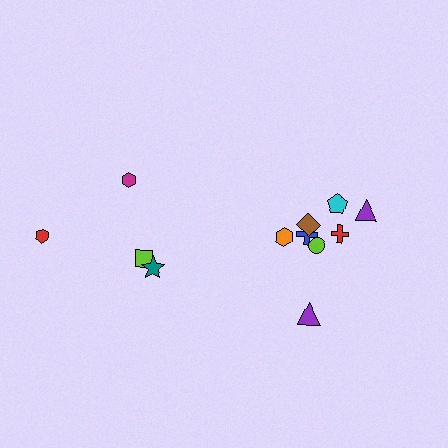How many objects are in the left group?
There are 4 objects.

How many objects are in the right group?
There are 8 objects.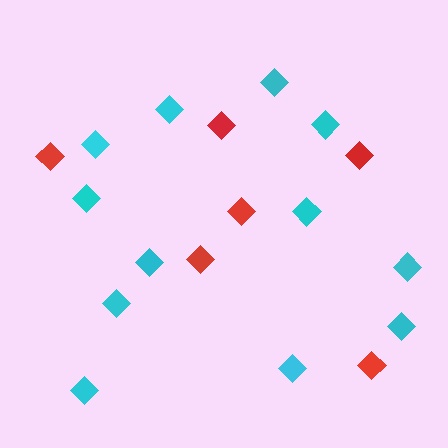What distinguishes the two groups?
There are 2 groups: one group of red diamonds (6) and one group of cyan diamonds (12).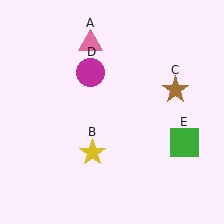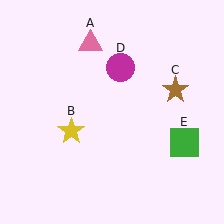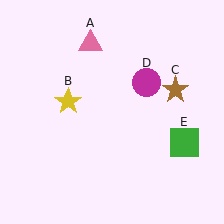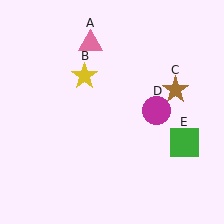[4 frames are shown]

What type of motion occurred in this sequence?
The yellow star (object B), magenta circle (object D) rotated clockwise around the center of the scene.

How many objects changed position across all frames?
2 objects changed position: yellow star (object B), magenta circle (object D).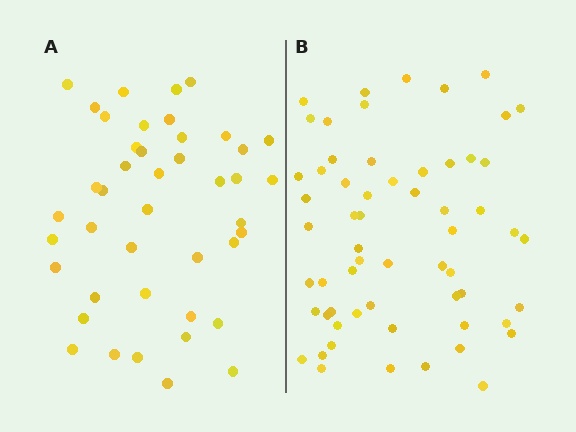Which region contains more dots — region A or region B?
Region B (the right region) has more dots.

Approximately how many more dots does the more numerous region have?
Region B has approximately 15 more dots than region A.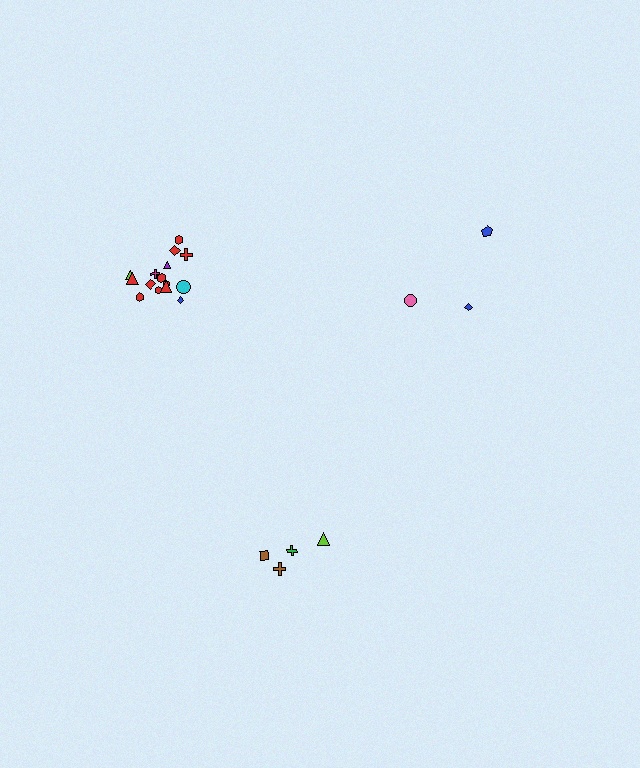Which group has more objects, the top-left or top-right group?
The top-left group.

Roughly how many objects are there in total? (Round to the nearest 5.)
Roughly 20 objects in total.